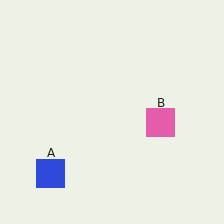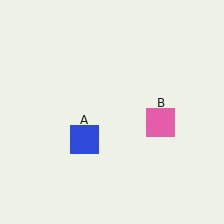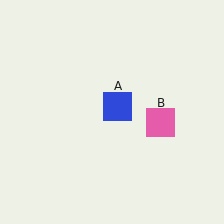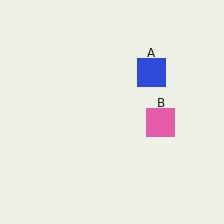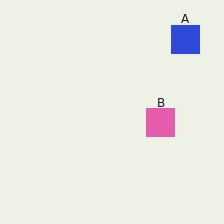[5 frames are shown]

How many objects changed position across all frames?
1 object changed position: blue square (object A).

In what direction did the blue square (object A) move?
The blue square (object A) moved up and to the right.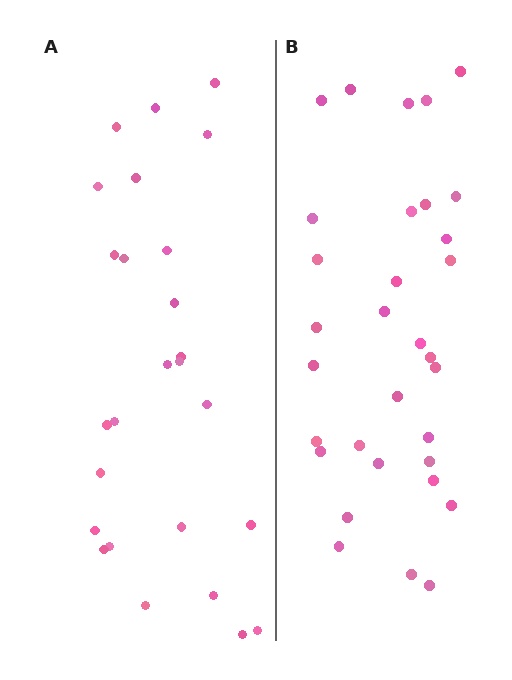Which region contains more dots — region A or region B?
Region B (the right region) has more dots.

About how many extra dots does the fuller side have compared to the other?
Region B has about 6 more dots than region A.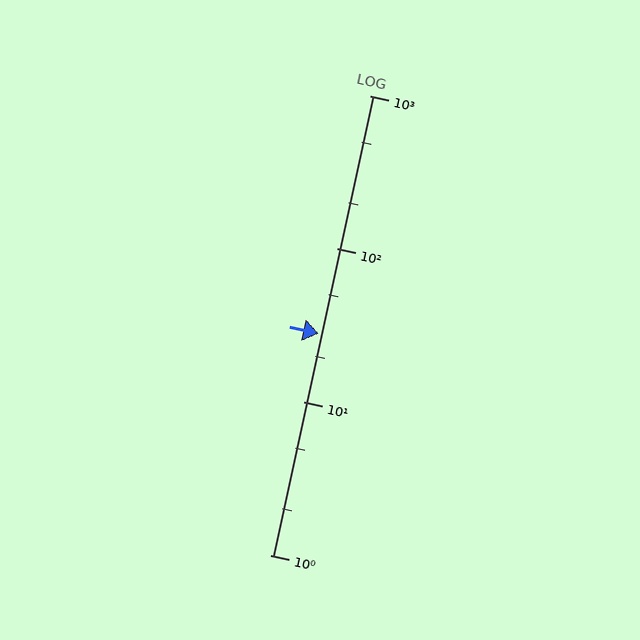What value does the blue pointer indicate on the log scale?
The pointer indicates approximately 28.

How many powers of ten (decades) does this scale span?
The scale spans 3 decades, from 1 to 1000.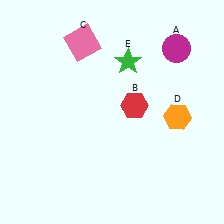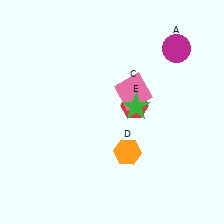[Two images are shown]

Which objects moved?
The objects that moved are: the pink square (C), the orange hexagon (D), the green star (E).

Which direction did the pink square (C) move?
The pink square (C) moved right.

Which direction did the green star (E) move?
The green star (E) moved down.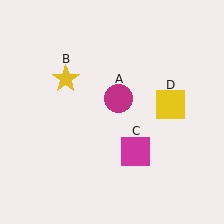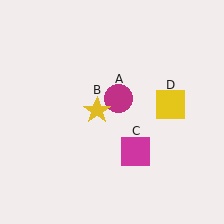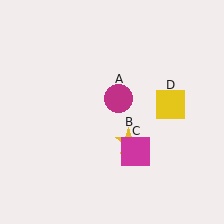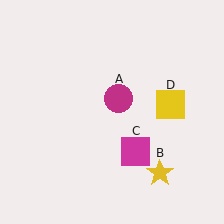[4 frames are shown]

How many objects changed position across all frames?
1 object changed position: yellow star (object B).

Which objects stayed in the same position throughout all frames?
Magenta circle (object A) and magenta square (object C) and yellow square (object D) remained stationary.